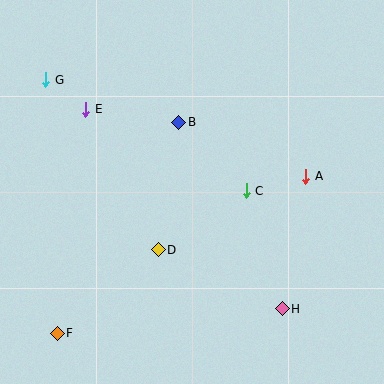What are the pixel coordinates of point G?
Point G is at (46, 80).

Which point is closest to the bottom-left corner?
Point F is closest to the bottom-left corner.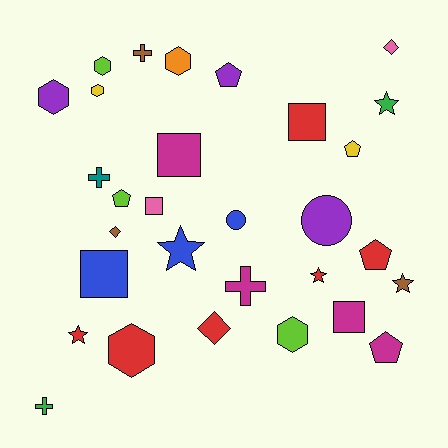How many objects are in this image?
There are 30 objects.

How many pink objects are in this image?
There are 2 pink objects.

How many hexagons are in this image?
There are 6 hexagons.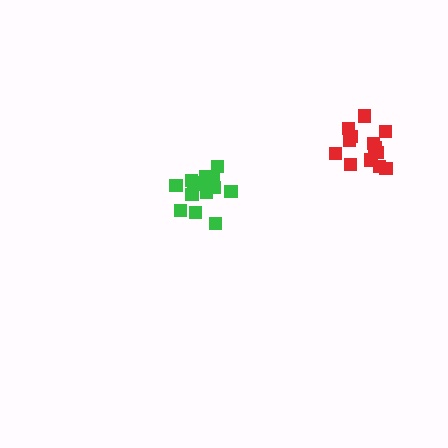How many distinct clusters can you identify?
There are 2 distinct clusters.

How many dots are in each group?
Group 1: 14 dots, Group 2: 14 dots (28 total).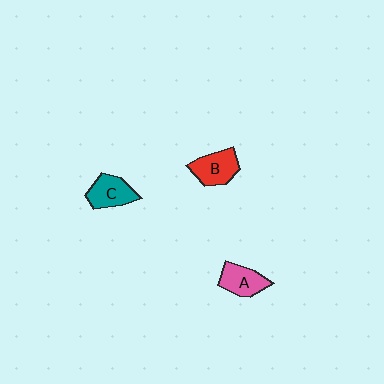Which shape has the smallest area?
Shape A (pink).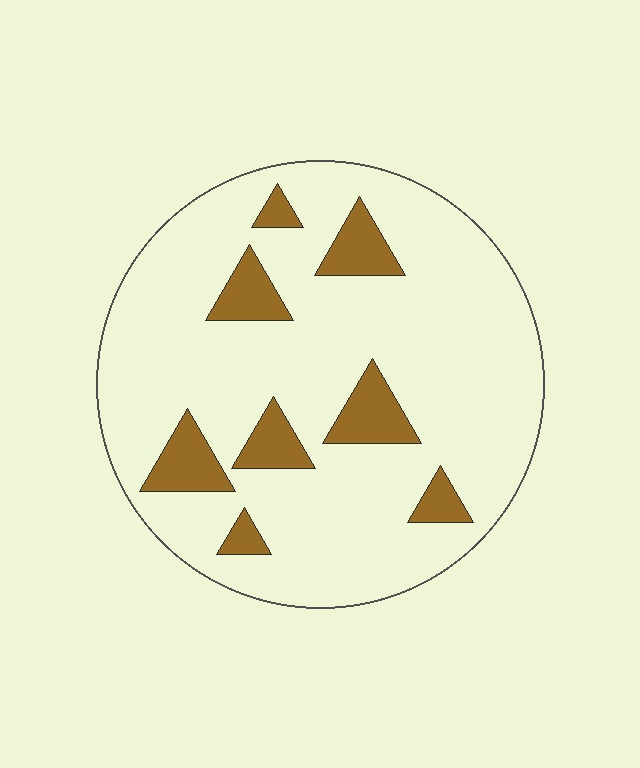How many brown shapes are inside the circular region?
8.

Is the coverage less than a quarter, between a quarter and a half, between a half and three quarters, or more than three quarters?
Less than a quarter.